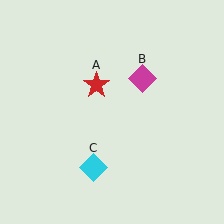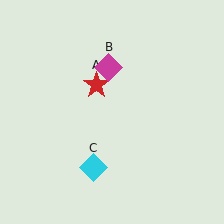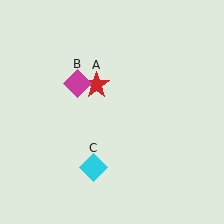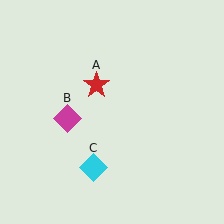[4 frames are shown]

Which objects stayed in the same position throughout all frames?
Red star (object A) and cyan diamond (object C) remained stationary.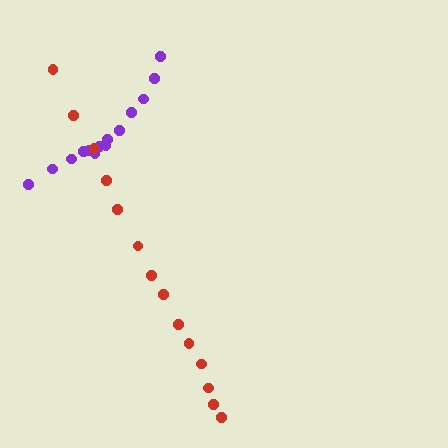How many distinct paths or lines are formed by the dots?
There are 2 distinct paths.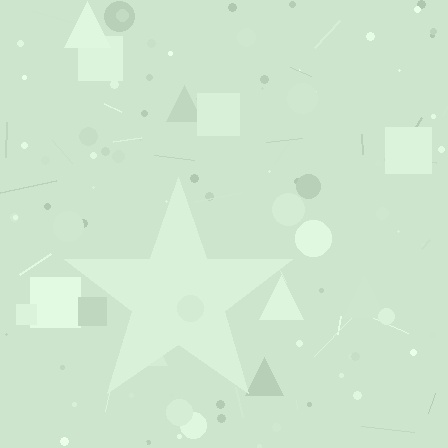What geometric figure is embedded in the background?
A star is embedded in the background.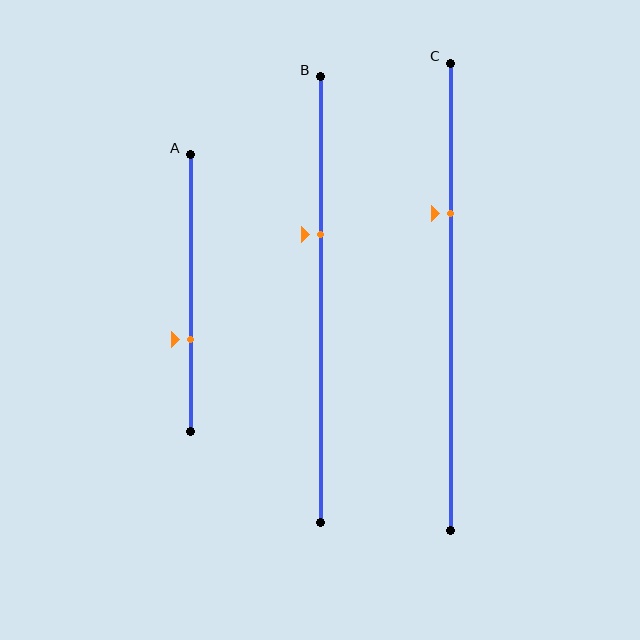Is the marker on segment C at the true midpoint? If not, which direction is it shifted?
No, the marker on segment C is shifted upward by about 18% of the segment length.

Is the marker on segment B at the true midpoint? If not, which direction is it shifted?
No, the marker on segment B is shifted upward by about 15% of the segment length.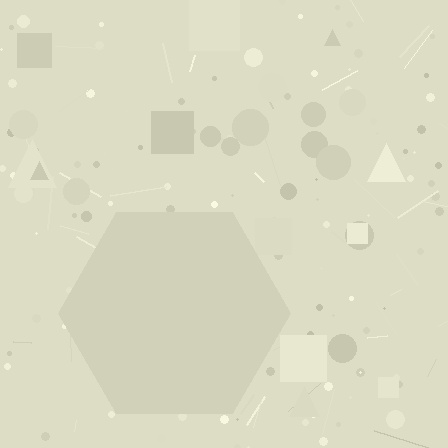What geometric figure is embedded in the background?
A hexagon is embedded in the background.